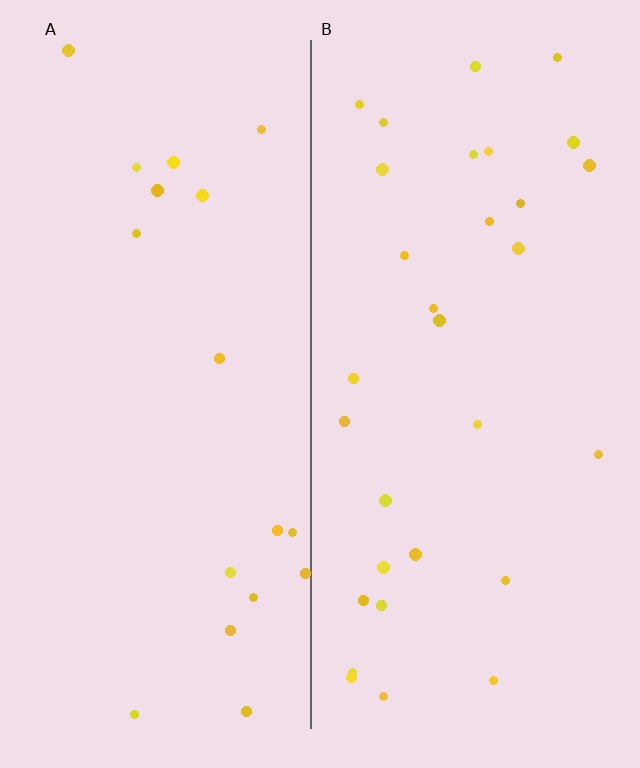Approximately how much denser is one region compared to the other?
Approximately 1.7× — region B over region A.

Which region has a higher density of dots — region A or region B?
B (the right).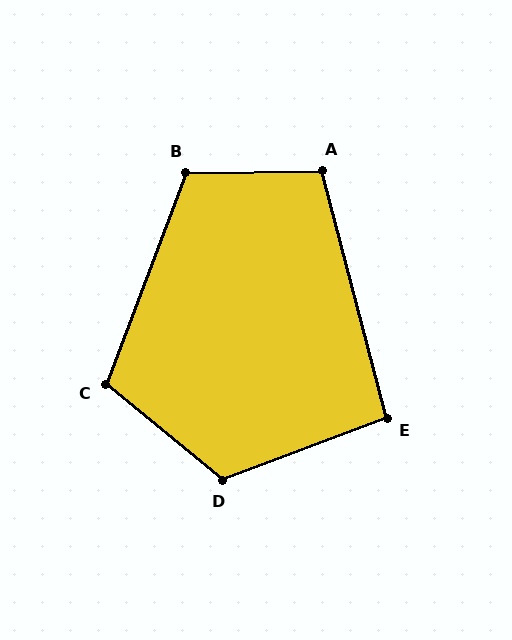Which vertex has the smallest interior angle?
E, at approximately 96 degrees.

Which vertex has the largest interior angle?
D, at approximately 120 degrees.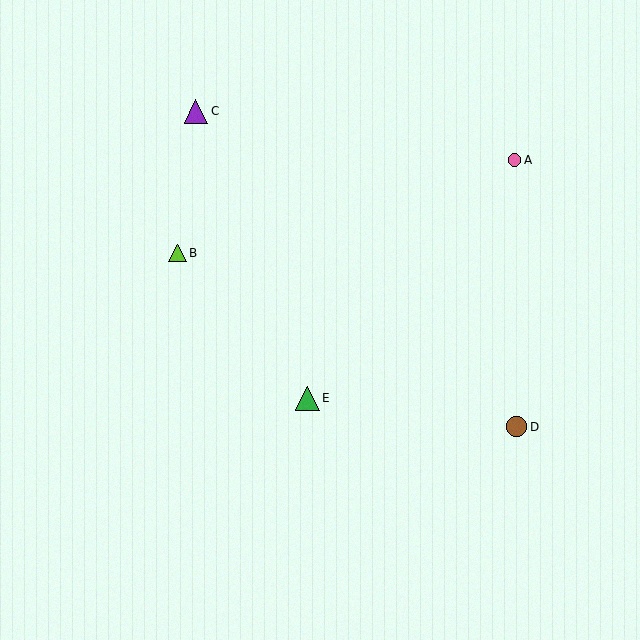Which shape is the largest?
The green triangle (labeled E) is the largest.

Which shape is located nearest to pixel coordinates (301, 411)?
The green triangle (labeled E) at (308, 398) is nearest to that location.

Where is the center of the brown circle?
The center of the brown circle is at (517, 427).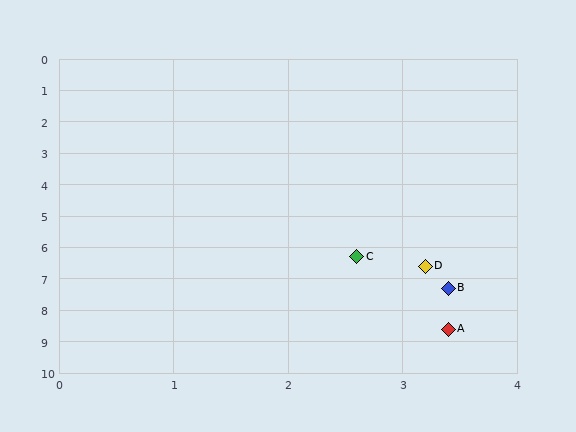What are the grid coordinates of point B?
Point B is at approximately (3.4, 7.3).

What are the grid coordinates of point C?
Point C is at approximately (2.6, 6.3).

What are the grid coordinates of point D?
Point D is at approximately (3.2, 6.6).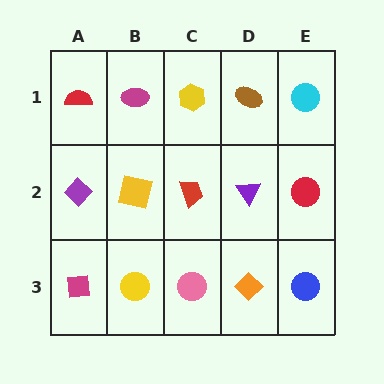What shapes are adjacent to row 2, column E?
A cyan circle (row 1, column E), a blue circle (row 3, column E), a purple triangle (row 2, column D).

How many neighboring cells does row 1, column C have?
3.